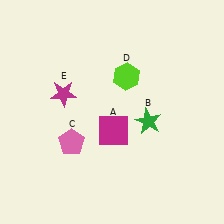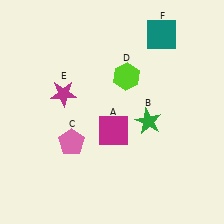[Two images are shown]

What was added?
A teal square (F) was added in Image 2.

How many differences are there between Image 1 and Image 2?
There is 1 difference between the two images.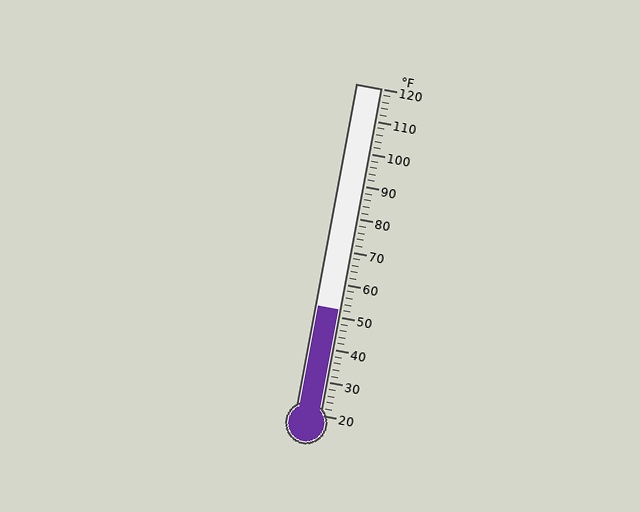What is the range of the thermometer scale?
The thermometer scale ranges from 20°F to 120°F.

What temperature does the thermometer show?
The thermometer shows approximately 52°F.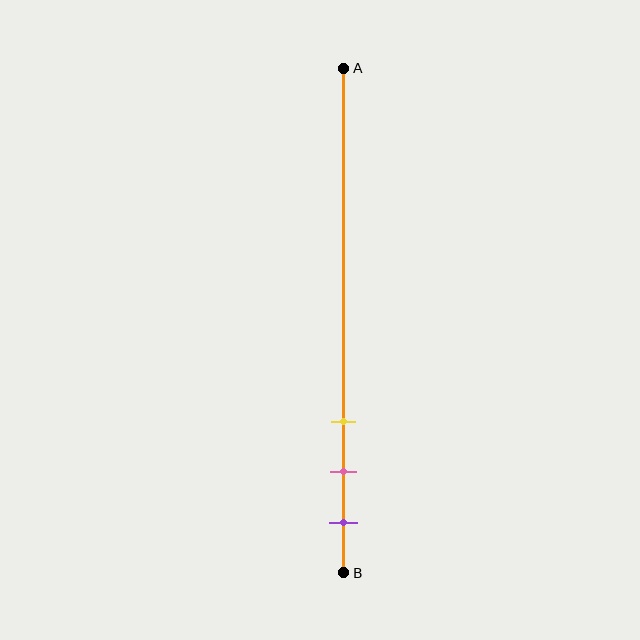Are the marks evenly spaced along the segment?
Yes, the marks are approximately evenly spaced.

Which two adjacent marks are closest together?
The pink and purple marks are the closest adjacent pair.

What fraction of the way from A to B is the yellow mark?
The yellow mark is approximately 70% (0.7) of the way from A to B.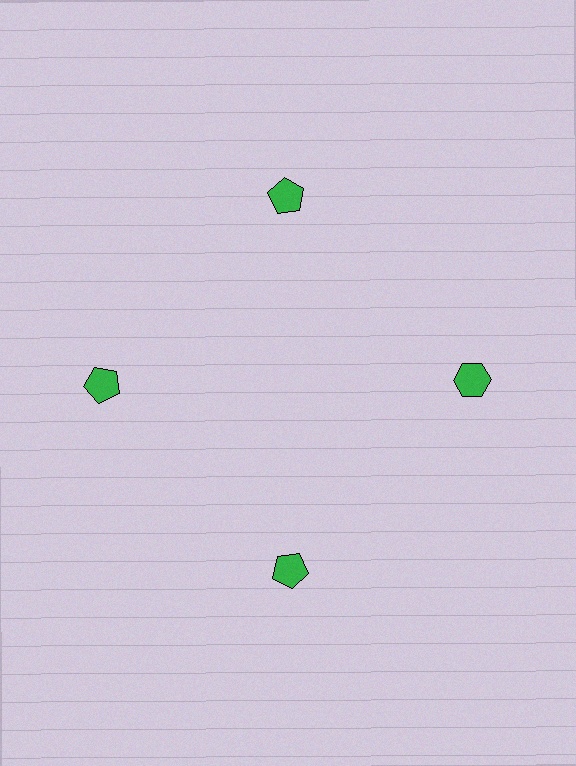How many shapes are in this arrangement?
There are 4 shapes arranged in a ring pattern.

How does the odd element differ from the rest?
It has a different shape: hexagon instead of pentagon.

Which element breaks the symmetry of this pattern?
The green hexagon at roughly the 3 o'clock position breaks the symmetry. All other shapes are green pentagons.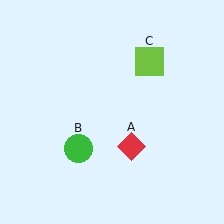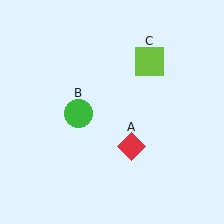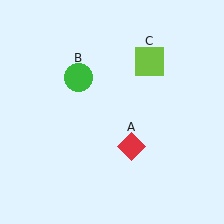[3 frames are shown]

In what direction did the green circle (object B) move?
The green circle (object B) moved up.